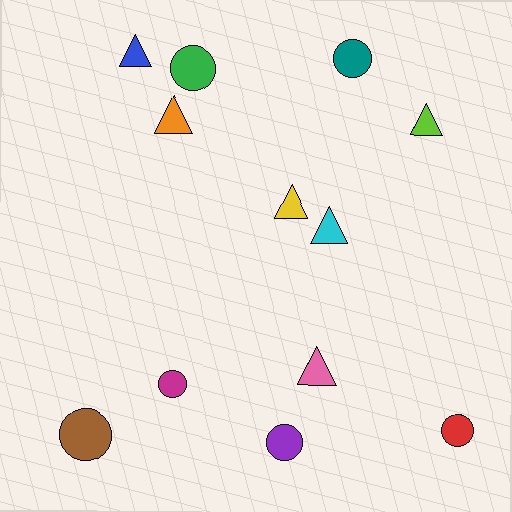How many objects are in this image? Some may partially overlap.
There are 12 objects.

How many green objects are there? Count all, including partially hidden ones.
There is 1 green object.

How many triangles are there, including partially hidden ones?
There are 6 triangles.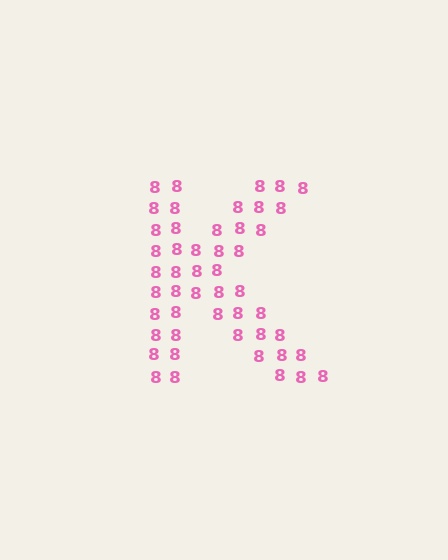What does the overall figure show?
The overall figure shows the letter K.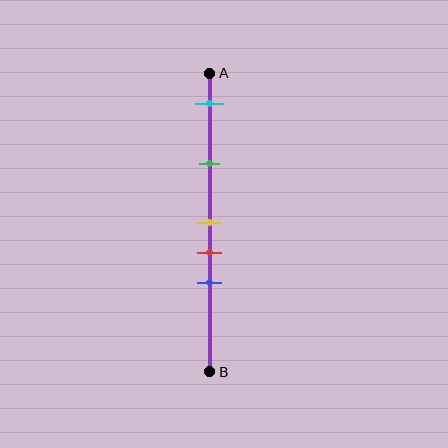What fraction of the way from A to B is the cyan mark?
The cyan mark is approximately 10% (0.1) of the way from A to B.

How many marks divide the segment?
There are 5 marks dividing the segment.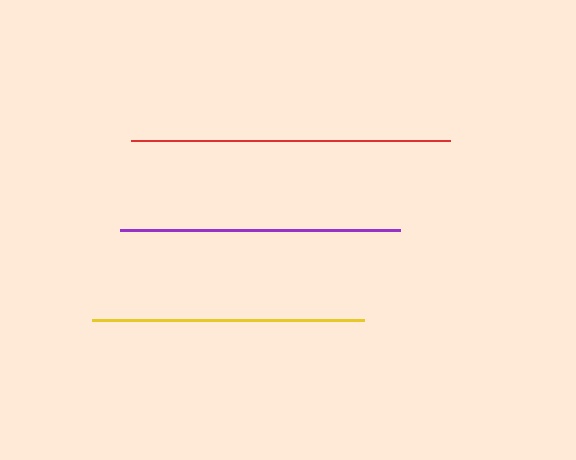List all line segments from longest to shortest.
From longest to shortest: red, purple, yellow.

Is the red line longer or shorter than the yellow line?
The red line is longer than the yellow line.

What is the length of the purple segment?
The purple segment is approximately 280 pixels long.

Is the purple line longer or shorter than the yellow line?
The purple line is longer than the yellow line.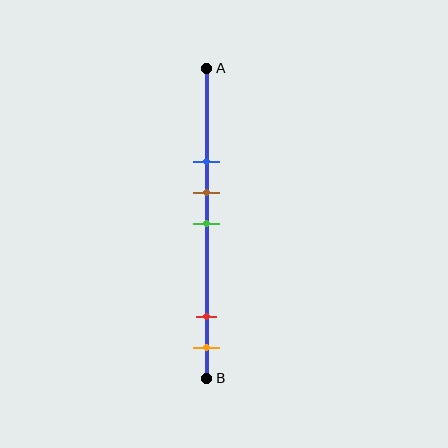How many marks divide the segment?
There are 5 marks dividing the segment.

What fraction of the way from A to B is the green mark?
The green mark is approximately 50% (0.5) of the way from A to B.